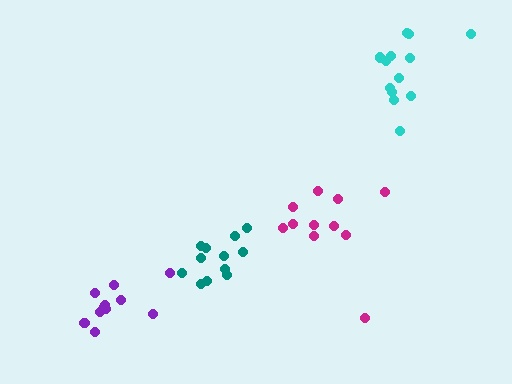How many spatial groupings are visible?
There are 4 spatial groupings.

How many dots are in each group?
Group 1: 11 dots, Group 2: 13 dots, Group 3: 12 dots, Group 4: 12 dots (48 total).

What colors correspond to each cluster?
The clusters are colored: magenta, cyan, purple, teal.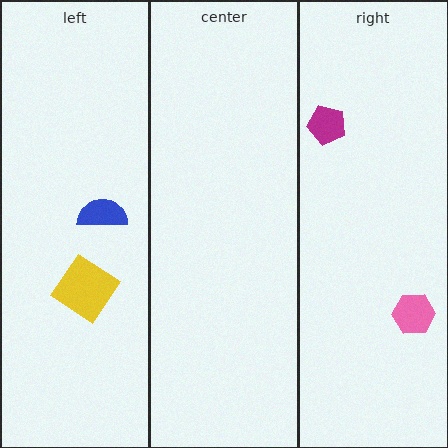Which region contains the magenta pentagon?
The right region.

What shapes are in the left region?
The yellow diamond, the blue semicircle.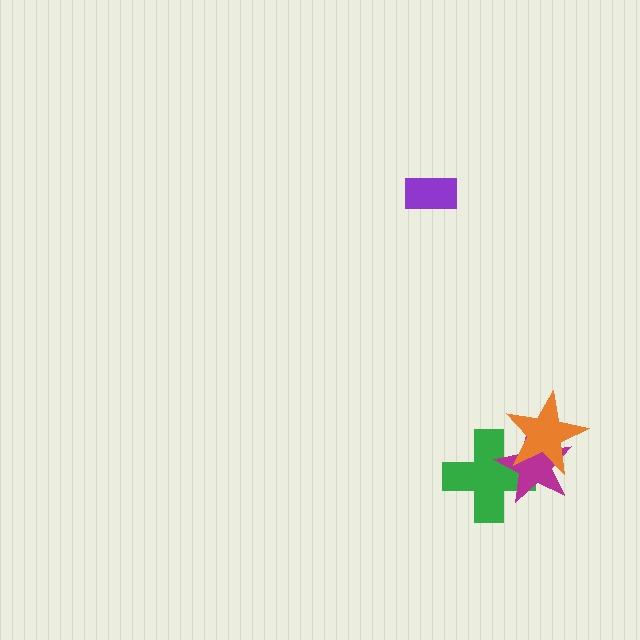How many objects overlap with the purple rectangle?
0 objects overlap with the purple rectangle.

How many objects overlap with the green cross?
2 objects overlap with the green cross.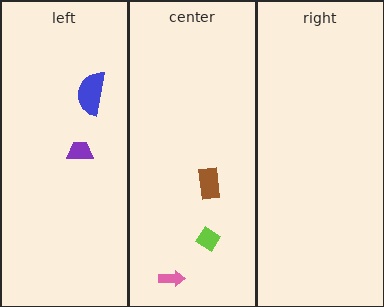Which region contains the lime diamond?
The center region.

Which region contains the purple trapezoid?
The left region.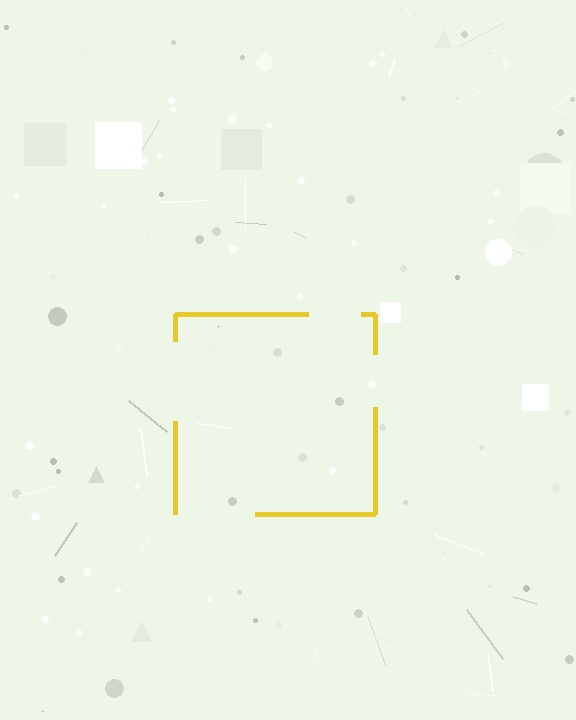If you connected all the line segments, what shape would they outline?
They would outline a square.